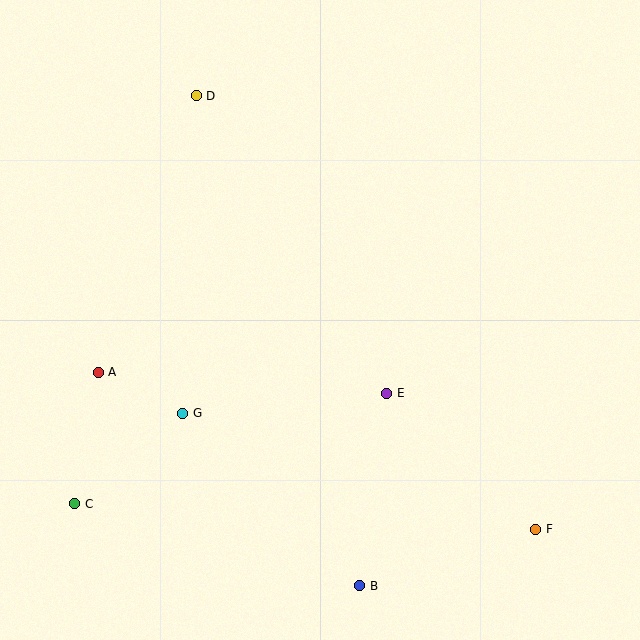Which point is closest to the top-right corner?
Point D is closest to the top-right corner.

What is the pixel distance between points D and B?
The distance between D and B is 517 pixels.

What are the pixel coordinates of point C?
Point C is at (75, 504).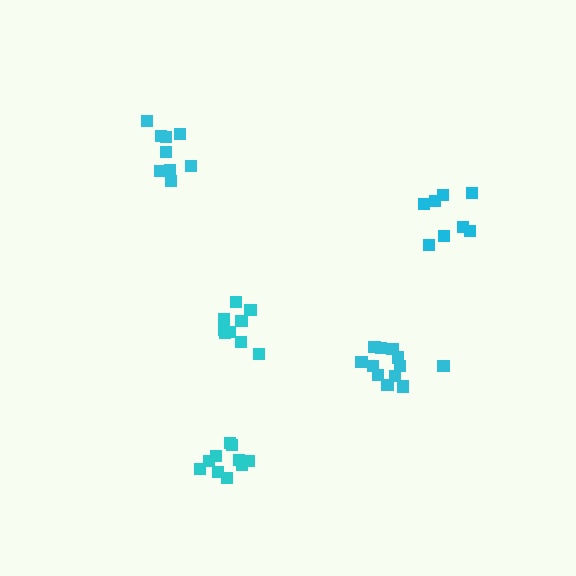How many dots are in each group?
Group 1: 8 dots, Group 2: 9 dots, Group 3: 10 dots, Group 4: 12 dots, Group 5: 9 dots (48 total).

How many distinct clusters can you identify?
There are 5 distinct clusters.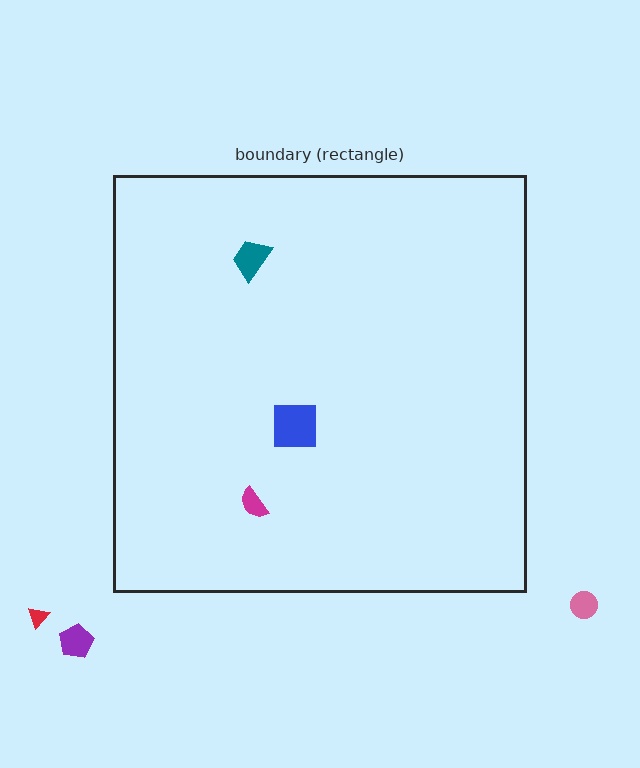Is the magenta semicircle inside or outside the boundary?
Inside.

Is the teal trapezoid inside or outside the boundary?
Inside.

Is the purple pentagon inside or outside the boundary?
Outside.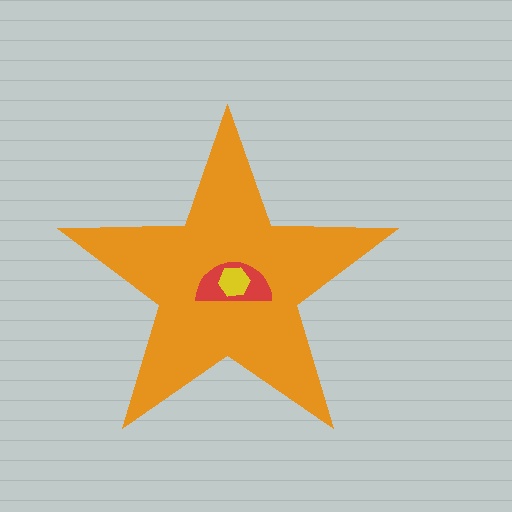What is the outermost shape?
The orange star.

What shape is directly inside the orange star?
The red semicircle.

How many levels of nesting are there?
3.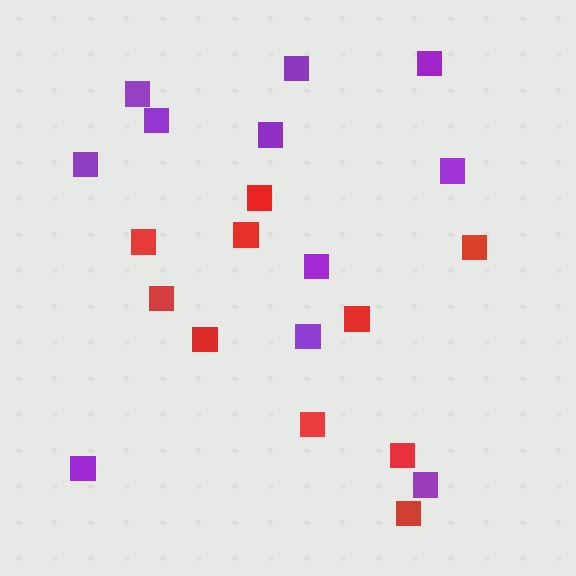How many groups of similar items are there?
There are 2 groups: one group of red squares (10) and one group of purple squares (11).